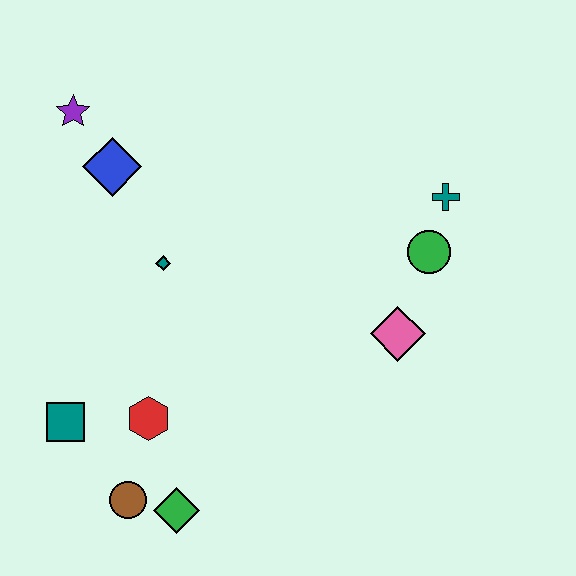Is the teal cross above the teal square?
Yes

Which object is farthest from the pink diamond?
The purple star is farthest from the pink diamond.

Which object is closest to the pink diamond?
The green circle is closest to the pink diamond.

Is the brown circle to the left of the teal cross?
Yes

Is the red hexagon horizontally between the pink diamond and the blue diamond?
Yes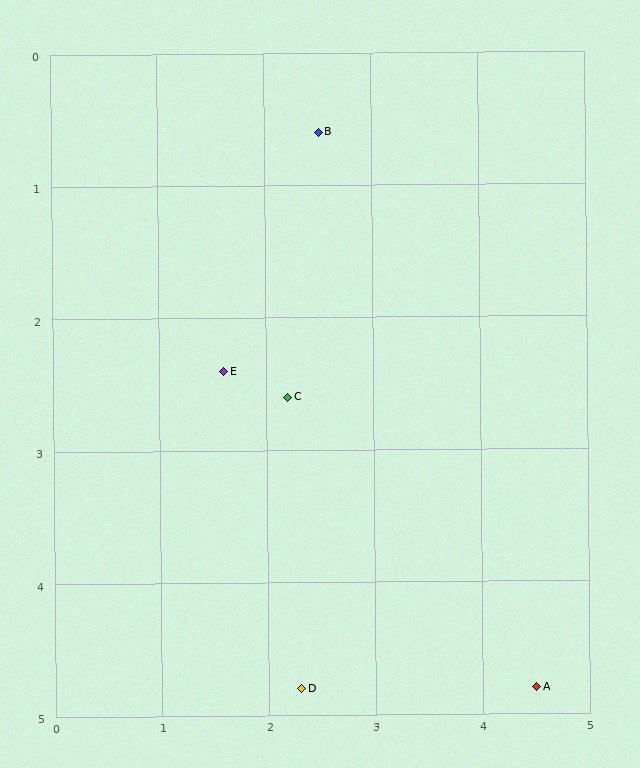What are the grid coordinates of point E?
Point E is at approximately (1.6, 2.4).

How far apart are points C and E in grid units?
Points C and E are about 0.6 grid units apart.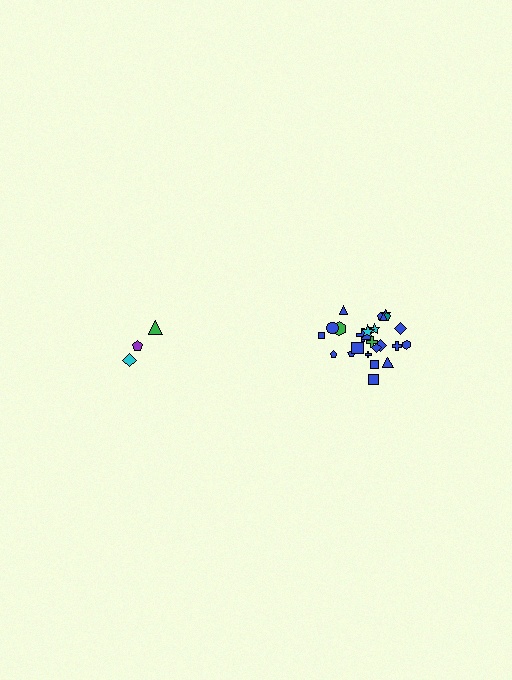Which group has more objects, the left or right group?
The right group.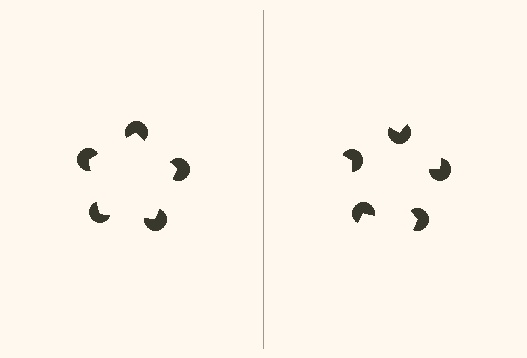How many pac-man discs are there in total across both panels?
10 — 5 on each side.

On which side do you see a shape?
An illusory pentagon appears on the left side. On the right side the wedge cuts are rotated, so no coherent shape forms.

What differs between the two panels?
The pac-man discs are positioned identically on both sides; only the wedge orientations differ. On the left they align to a pentagon; on the right they are misaligned.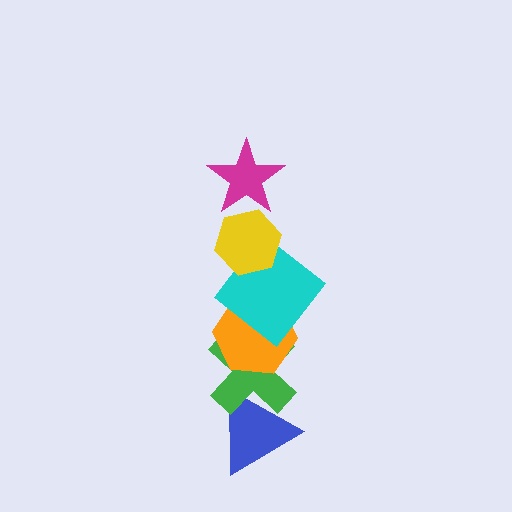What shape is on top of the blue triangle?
The green cross is on top of the blue triangle.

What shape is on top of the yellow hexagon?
The magenta star is on top of the yellow hexagon.